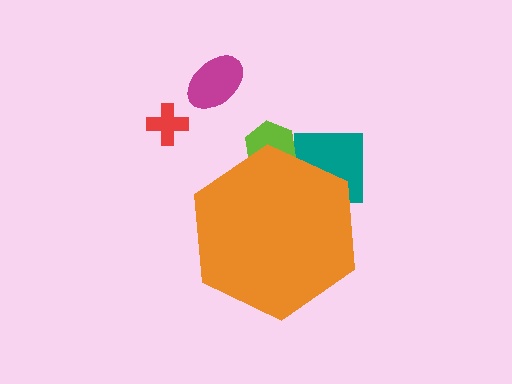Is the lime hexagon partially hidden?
Yes, the lime hexagon is partially hidden behind the orange hexagon.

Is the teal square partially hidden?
Yes, the teal square is partially hidden behind the orange hexagon.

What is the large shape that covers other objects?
An orange hexagon.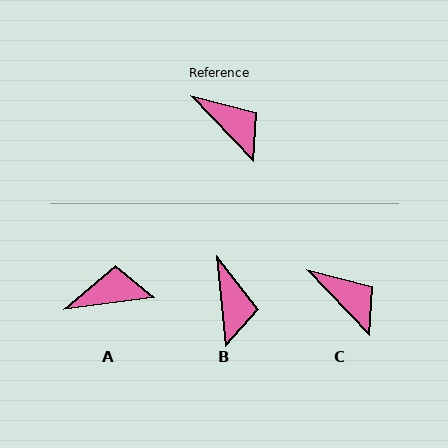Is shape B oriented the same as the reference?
No, it is off by about 38 degrees.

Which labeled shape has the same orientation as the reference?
C.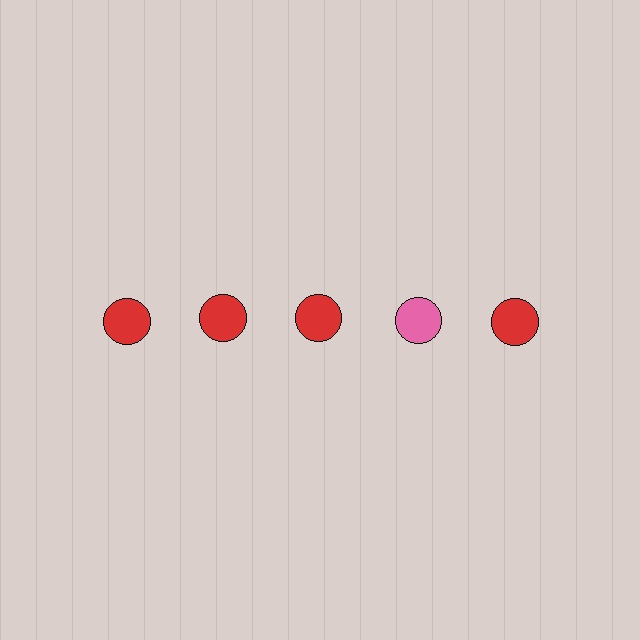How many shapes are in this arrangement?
There are 5 shapes arranged in a grid pattern.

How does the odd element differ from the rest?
It has a different color: pink instead of red.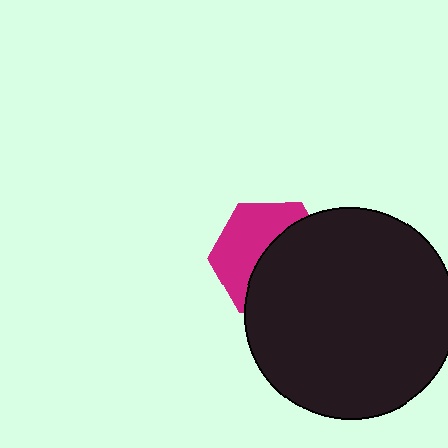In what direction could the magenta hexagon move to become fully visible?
The magenta hexagon could move toward the upper-left. That would shift it out from behind the black circle entirely.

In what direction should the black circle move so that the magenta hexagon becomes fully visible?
The black circle should move toward the lower-right. That is the shortest direction to clear the overlap and leave the magenta hexagon fully visible.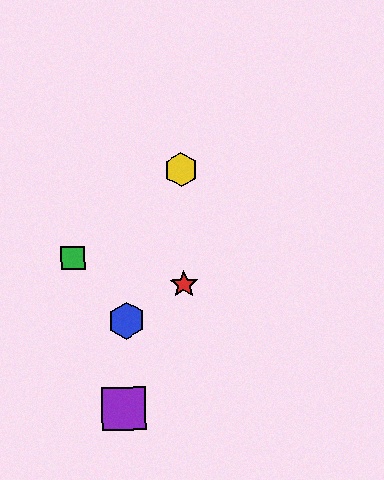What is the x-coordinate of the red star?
The red star is at x≈184.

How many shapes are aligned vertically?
2 shapes (the red star, the yellow hexagon) are aligned vertically.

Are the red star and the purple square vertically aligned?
No, the red star is at x≈184 and the purple square is at x≈124.